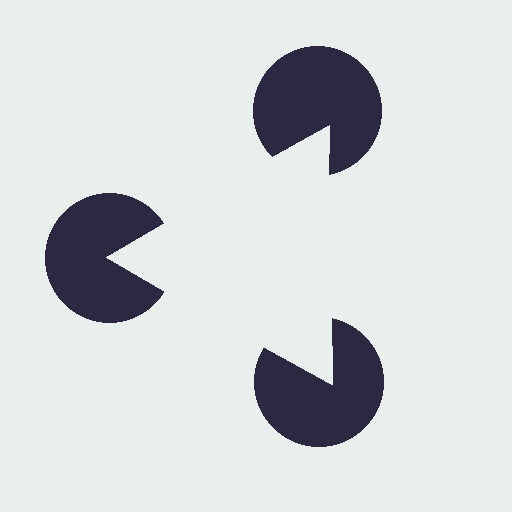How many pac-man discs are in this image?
There are 3 — one at each vertex of the illusory triangle.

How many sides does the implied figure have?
3 sides.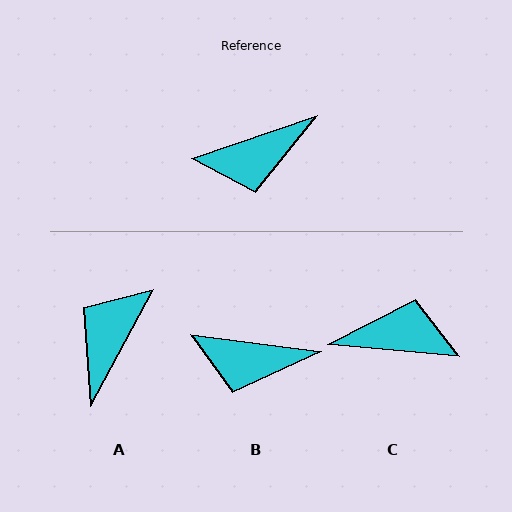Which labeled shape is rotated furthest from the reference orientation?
C, about 156 degrees away.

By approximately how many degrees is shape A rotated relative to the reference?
Approximately 137 degrees clockwise.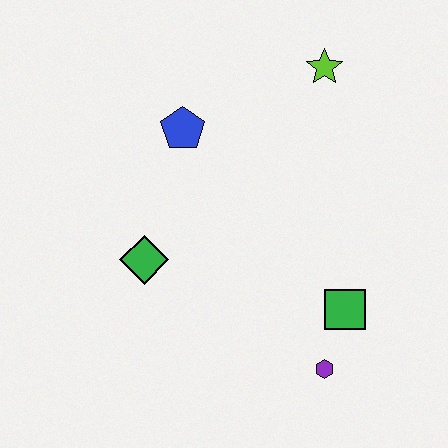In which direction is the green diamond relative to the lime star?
The green diamond is below the lime star.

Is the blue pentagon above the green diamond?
Yes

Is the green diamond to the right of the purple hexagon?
No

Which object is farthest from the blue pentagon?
The purple hexagon is farthest from the blue pentagon.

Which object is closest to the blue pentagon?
The green diamond is closest to the blue pentagon.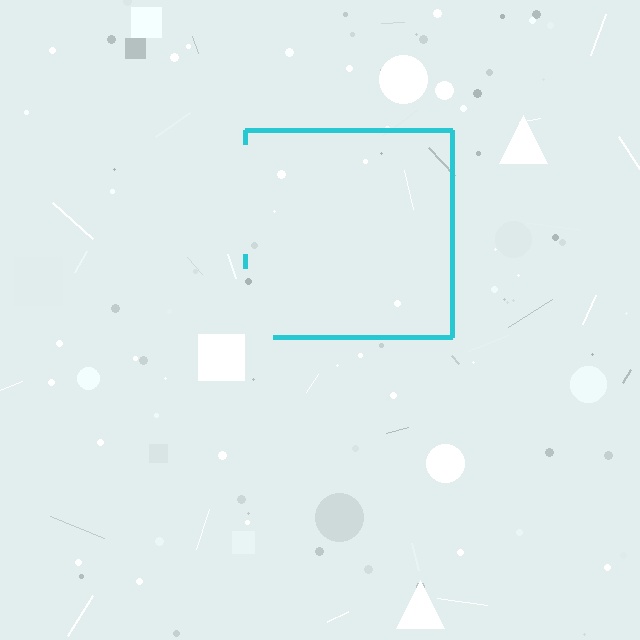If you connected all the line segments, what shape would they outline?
They would outline a square.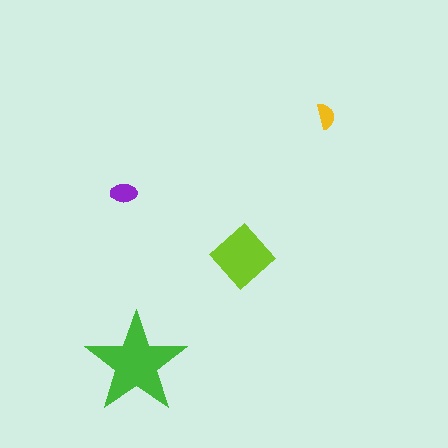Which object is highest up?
The yellow semicircle is topmost.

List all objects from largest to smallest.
The green star, the lime diamond, the purple ellipse, the yellow semicircle.